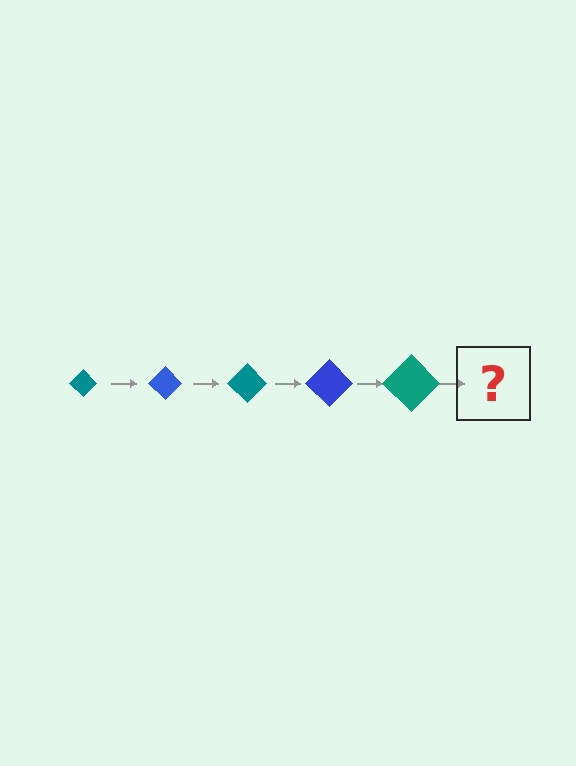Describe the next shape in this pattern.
It should be a blue diamond, larger than the previous one.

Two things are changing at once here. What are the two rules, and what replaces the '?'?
The two rules are that the diamond grows larger each step and the color cycles through teal and blue. The '?' should be a blue diamond, larger than the previous one.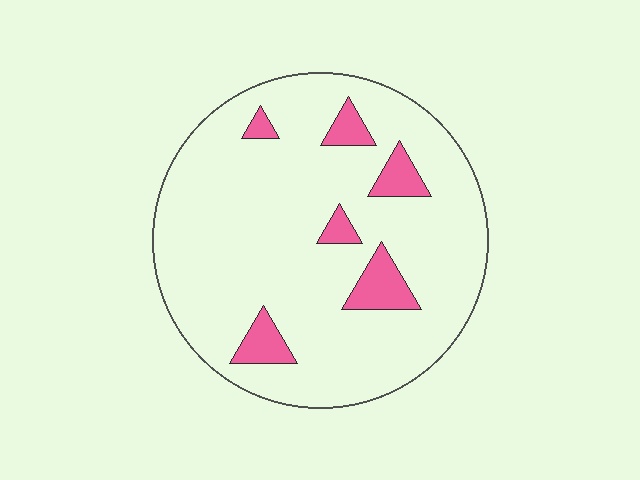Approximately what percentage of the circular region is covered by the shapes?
Approximately 10%.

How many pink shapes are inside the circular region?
6.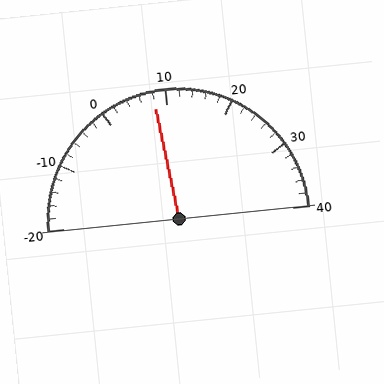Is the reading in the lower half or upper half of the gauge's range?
The reading is in the lower half of the range (-20 to 40).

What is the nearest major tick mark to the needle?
The nearest major tick mark is 10.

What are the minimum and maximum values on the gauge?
The gauge ranges from -20 to 40.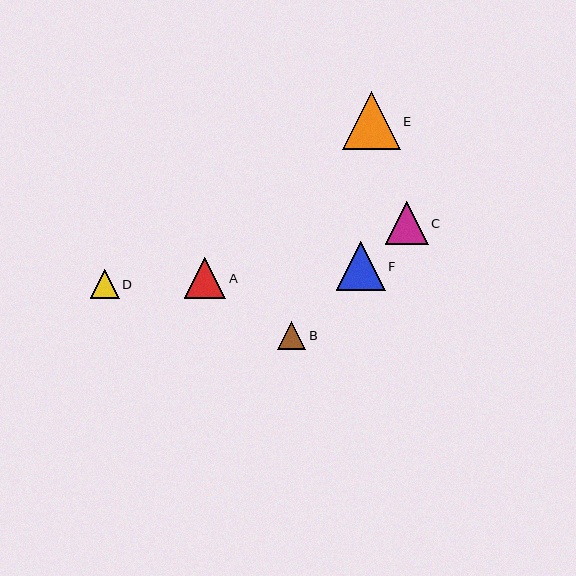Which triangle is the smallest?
Triangle B is the smallest with a size of approximately 28 pixels.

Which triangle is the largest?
Triangle E is the largest with a size of approximately 58 pixels.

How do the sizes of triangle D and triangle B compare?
Triangle D and triangle B are approximately the same size.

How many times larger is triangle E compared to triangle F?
Triangle E is approximately 1.2 times the size of triangle F.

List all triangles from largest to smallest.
From largest to smallest: E, F, C, A, D, B.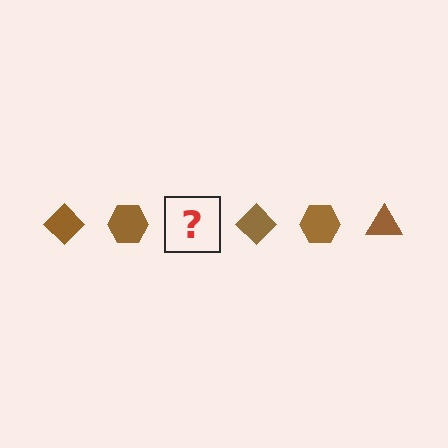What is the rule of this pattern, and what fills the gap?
The rule is that the pattern cycles through diamond, hexagon, triangle shapes in brown. The gap should be filled with a brown triangle.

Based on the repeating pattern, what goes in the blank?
The blank should be a brown triangle.